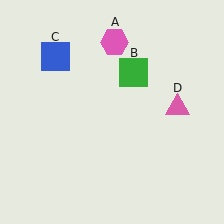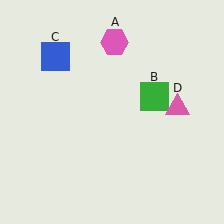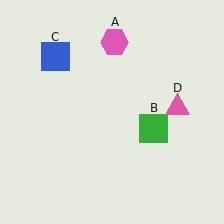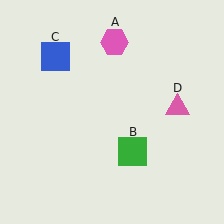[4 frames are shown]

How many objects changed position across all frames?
1 object changed position: green square (object B).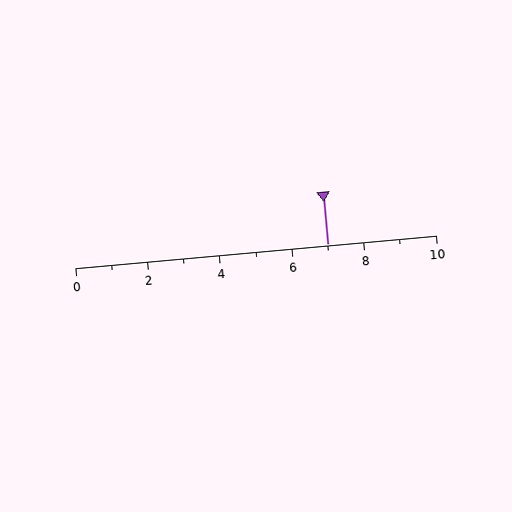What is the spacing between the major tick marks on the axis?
The major ticks are spaced 2 apart.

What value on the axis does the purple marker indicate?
The marker indicates approximately 7.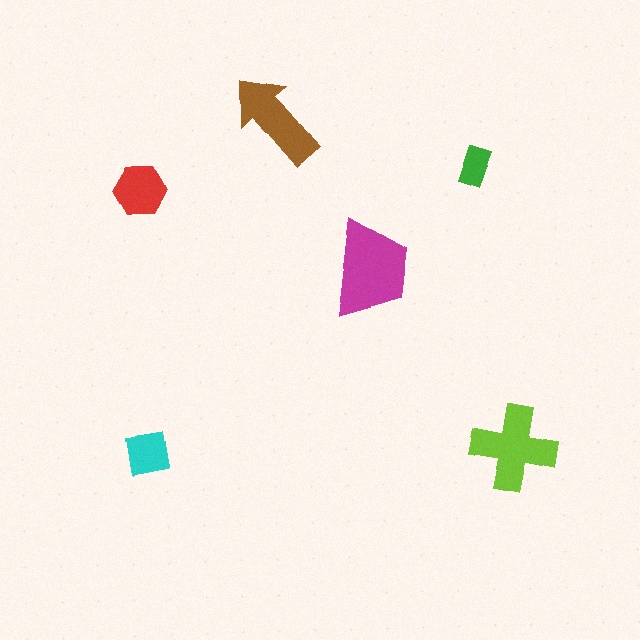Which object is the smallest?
The green rectangle.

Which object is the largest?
The magenta trapezoid.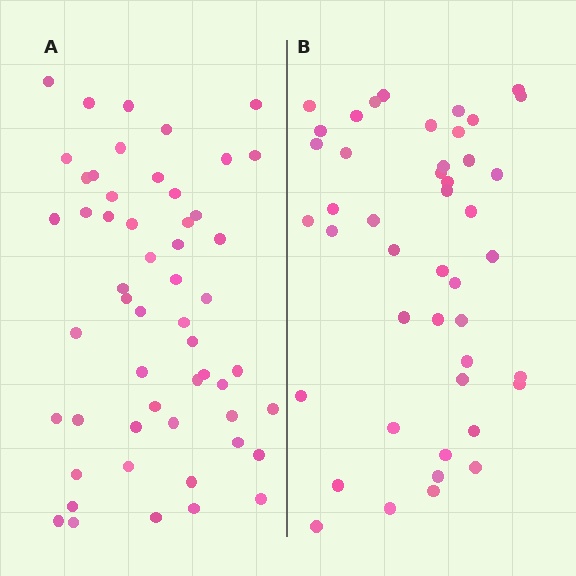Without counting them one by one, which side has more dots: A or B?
Region A (the left region) has more dots.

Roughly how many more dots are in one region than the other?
Region A has roughly 8 or so more dots than region B.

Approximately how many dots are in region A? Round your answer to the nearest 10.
About 50 dots. (The exact count is 54, which rounds to 50.)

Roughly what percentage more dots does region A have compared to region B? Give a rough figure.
About 20% more.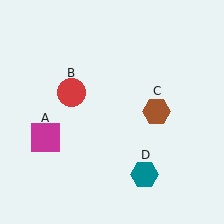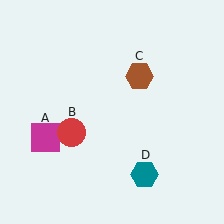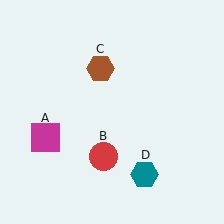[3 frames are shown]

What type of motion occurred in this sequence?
The red circle (object B), brown hexagon (object C) rotated counterclockwise around the center of the scene.